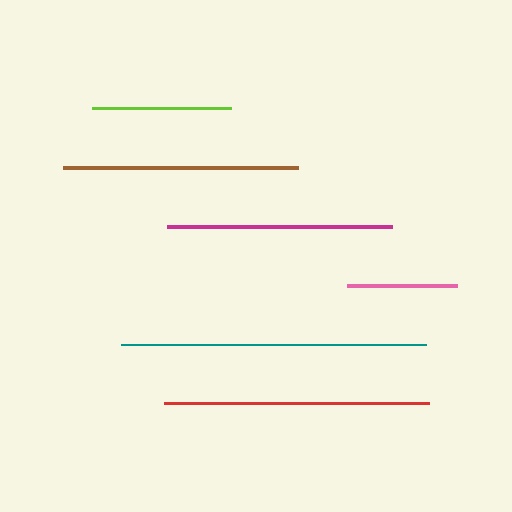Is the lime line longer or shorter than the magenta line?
The magenta line is longer than the lime line.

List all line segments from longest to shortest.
From longest to shortest: teal, red, brown, magenta, lime, pink.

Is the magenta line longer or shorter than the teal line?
The teal line is longer than the magenta line.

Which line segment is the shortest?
The pink line is the shortest at approximately 110 pixels.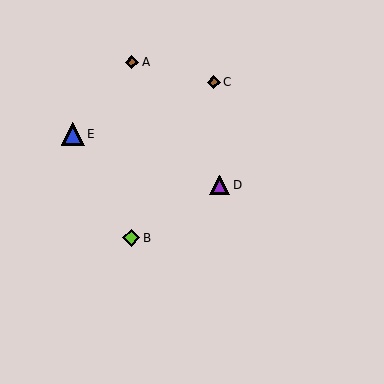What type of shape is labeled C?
Shape C is a brown diamond.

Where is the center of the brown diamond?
The center of the brown diamond is at (132, 62).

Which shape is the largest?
The blue triangle (labeled E) is the largest.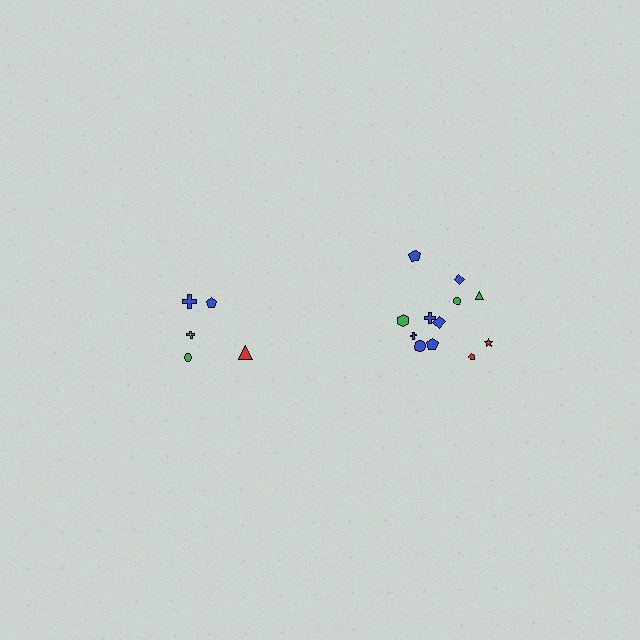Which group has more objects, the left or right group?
The right group.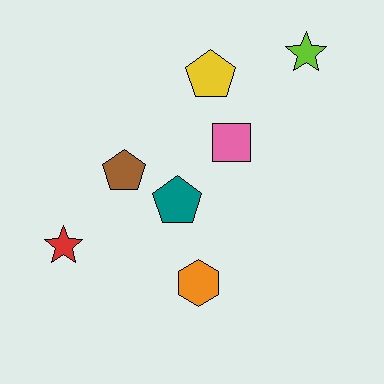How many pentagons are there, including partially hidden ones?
There are 3 pentagons.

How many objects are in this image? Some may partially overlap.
There are 7 objects.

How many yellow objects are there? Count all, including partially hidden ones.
There is 1 yellow object.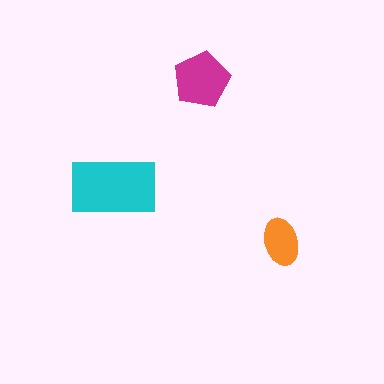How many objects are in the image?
There are 3 objects in the image.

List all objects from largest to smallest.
The cyan rectangle, the magenta pentagon, the orange ellipse.